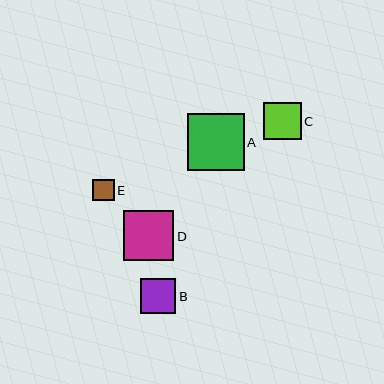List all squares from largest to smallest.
From largest to smallest: A, D, C, B, E.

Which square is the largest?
Square A is the largest with a size of approximately 57 pixels.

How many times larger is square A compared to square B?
Square A is approximately 1.6 times the size of square B.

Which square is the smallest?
Square E is the smallest with a size of approximately 21 pixels.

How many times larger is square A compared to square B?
Square A is approximately 1.6 times the size of square B.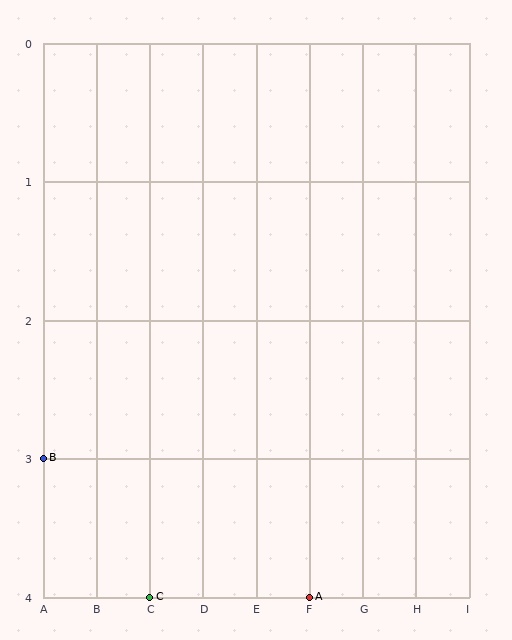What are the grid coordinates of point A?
Point A is at grid coordinates (F, 4).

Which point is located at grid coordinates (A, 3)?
Point B is at (A, 3).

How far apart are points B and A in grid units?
Points B and A are 5 columns and 1 row apart (about 5.1 grid units diagonally).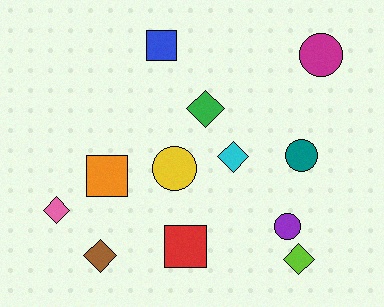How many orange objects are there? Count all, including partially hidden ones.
There is 1 orange object.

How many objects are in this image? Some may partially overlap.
There are 12 objects.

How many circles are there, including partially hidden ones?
There are 4 circles.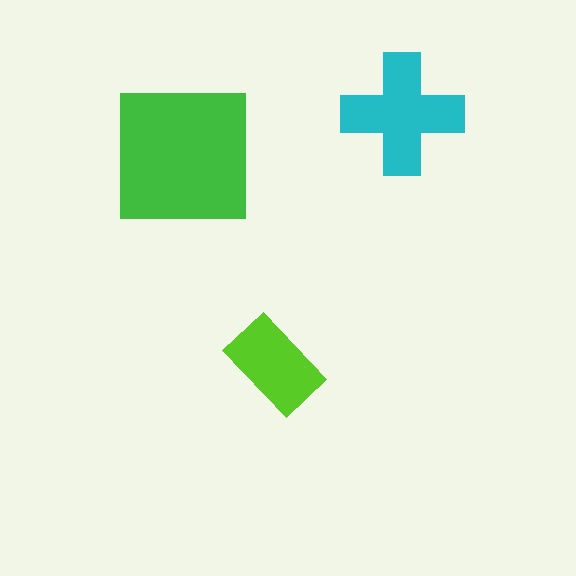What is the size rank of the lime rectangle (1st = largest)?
3rd.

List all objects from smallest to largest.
The lime rectangle, the cyan cross, the green square.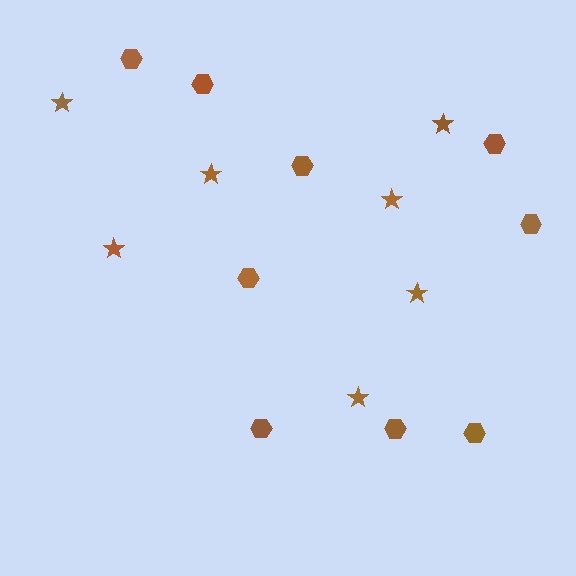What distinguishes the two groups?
There are 2 groups: one group of hexagons (9) and one group of stars (7).